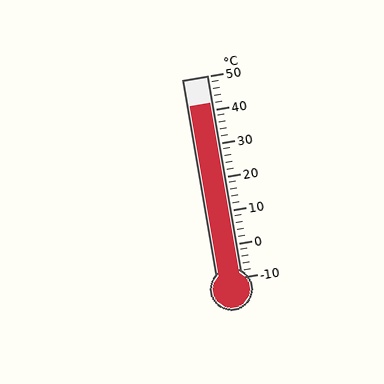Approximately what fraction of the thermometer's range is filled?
The thermometer is filled to approximately 85% of its range.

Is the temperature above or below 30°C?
The temperature is above 30°C.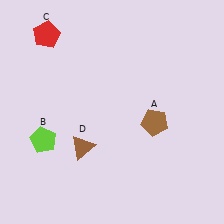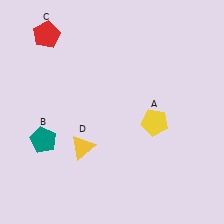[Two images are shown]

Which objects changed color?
A changed from brown to yellow. B changed from lime to teal. D changed from brown to yellow.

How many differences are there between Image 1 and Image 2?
There are 3 differences between the two images.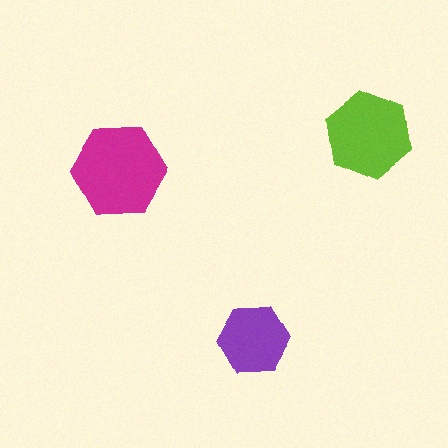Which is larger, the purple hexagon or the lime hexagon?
The lime one.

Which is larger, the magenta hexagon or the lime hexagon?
The magenta one.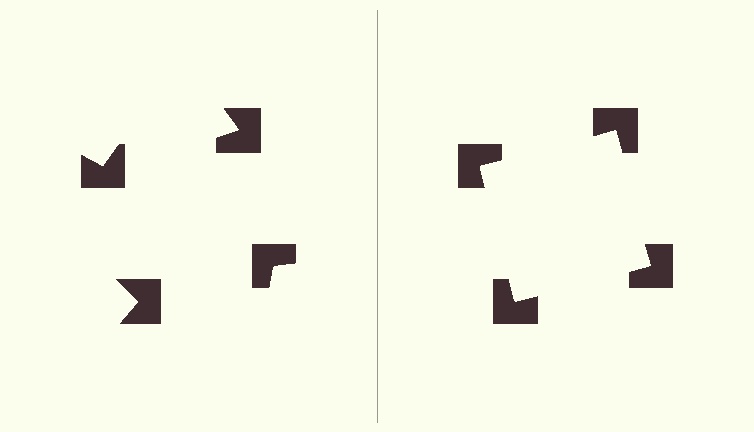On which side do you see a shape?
An illusory square appears on the right side. On the left side the wedge cuts are rotated, so no coherent shape forms.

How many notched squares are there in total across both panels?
8 — 4 on each side.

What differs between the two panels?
The notched squares are positioned identically on both sides; only the wedge orientations differ. On the right they align to a square; on the left they are misaligned.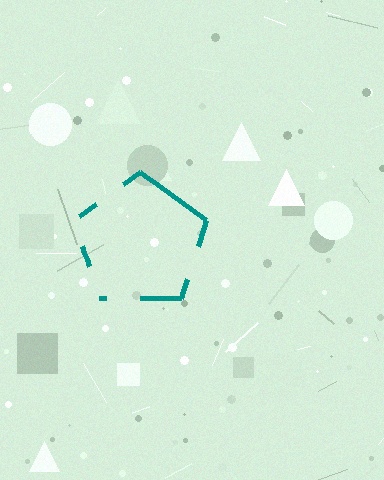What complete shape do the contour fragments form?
The contour fragments form a pentagon.